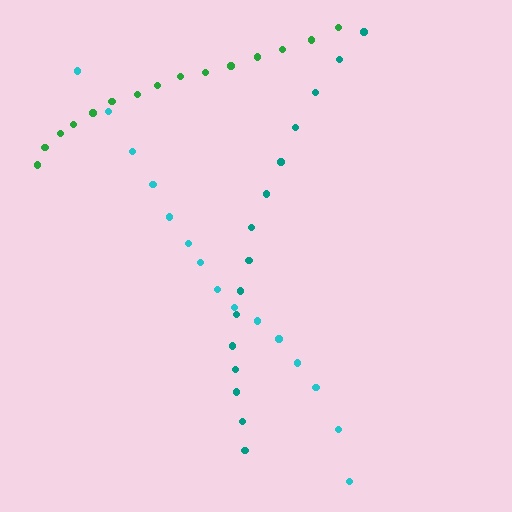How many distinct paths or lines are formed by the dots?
There are 3 distinct paths.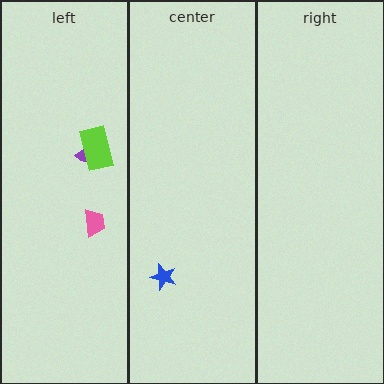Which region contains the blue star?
The center region.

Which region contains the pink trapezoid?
The left region.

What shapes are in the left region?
The pink trapezoid, the purple semicircle, the lime rectangle.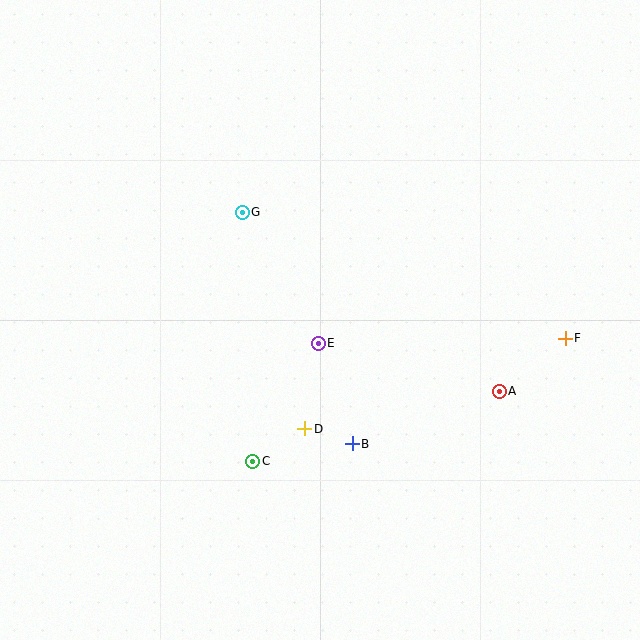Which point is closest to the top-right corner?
Point F is closest to the top-right corner.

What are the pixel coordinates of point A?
Point A is at (499, 391).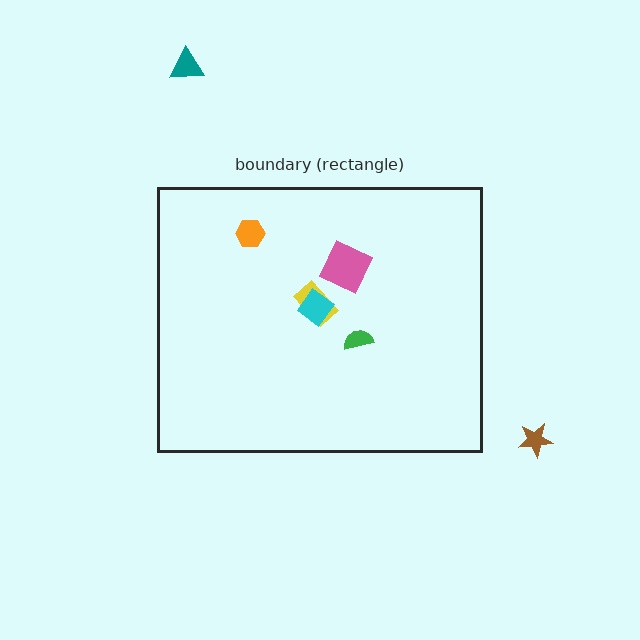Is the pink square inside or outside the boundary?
Inside.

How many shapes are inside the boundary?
5 inside, 2 outside.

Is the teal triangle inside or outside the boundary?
Outside.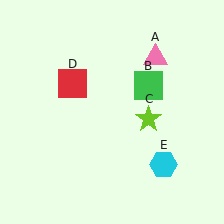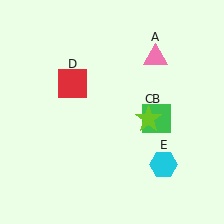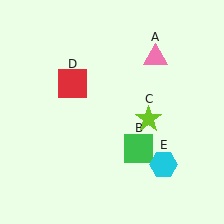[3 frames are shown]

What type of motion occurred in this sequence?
The green square (object B) rotated clockwise around the center of the scene.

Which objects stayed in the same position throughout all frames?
Pink triangle (object A) and lime star (object C) and red square (object D) and cyan hexagon (object E) remained stationary.